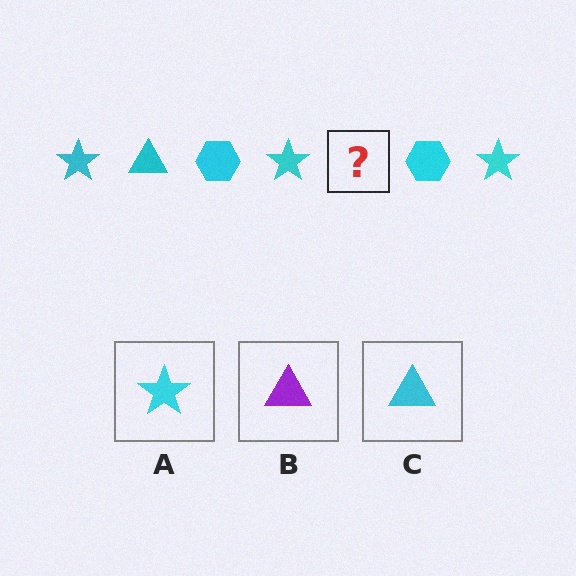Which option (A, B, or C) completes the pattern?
C.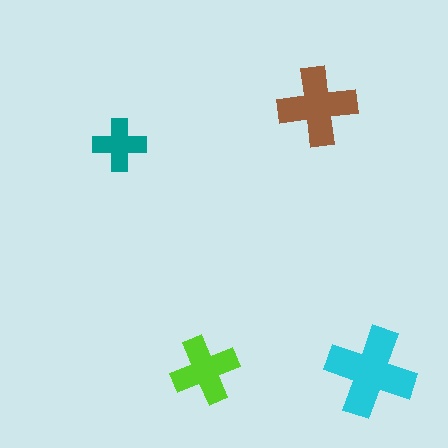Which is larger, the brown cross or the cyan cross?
The cyan one.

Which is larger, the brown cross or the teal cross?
The brown one.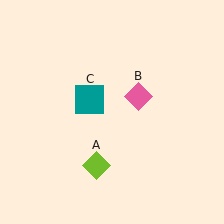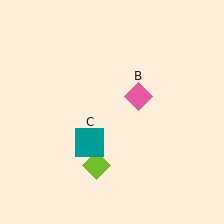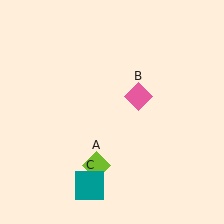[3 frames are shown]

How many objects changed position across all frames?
1 object changed position: teal square (object C).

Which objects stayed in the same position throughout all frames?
Lime diamond (object A) and pink diamond (object B) remained stationary.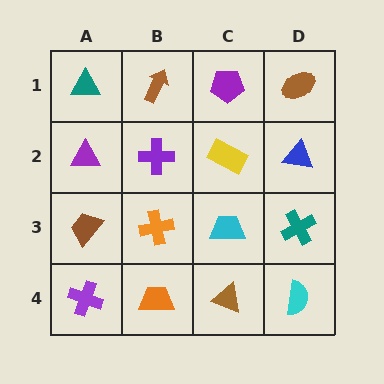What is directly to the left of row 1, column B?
A teal triangle.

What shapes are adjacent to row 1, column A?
A purple triangle (row 2, column A), a brown arrow (row 1, column B).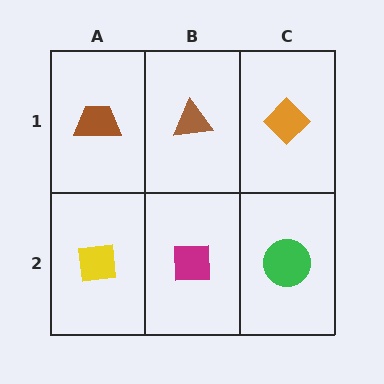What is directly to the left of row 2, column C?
A magenta square.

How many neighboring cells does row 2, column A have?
2.